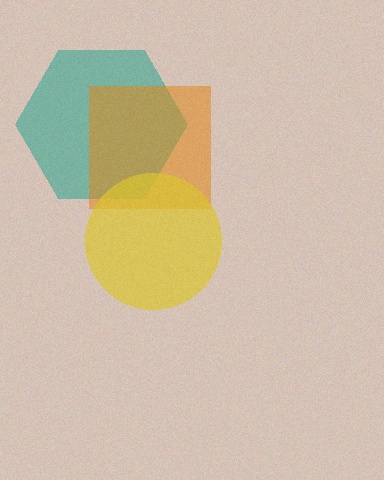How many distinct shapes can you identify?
There are 3 distinct shapes: a teal hexagon, an orange square, a yellow circle.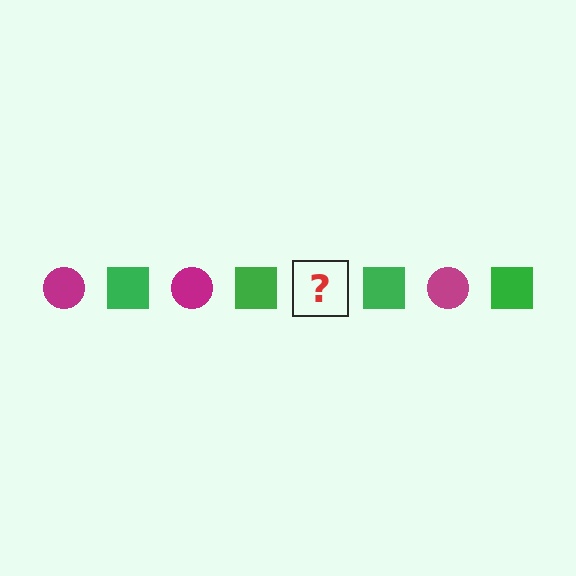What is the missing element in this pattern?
The missing element is a magenta circle.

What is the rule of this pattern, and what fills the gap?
The rule is that the pattern alternates between magenta circle and green square. The gap should be filled with a magenta circle.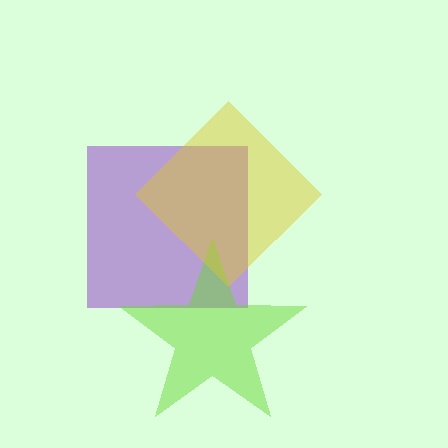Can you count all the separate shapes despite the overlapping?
Yes, there are 3 separate shapes.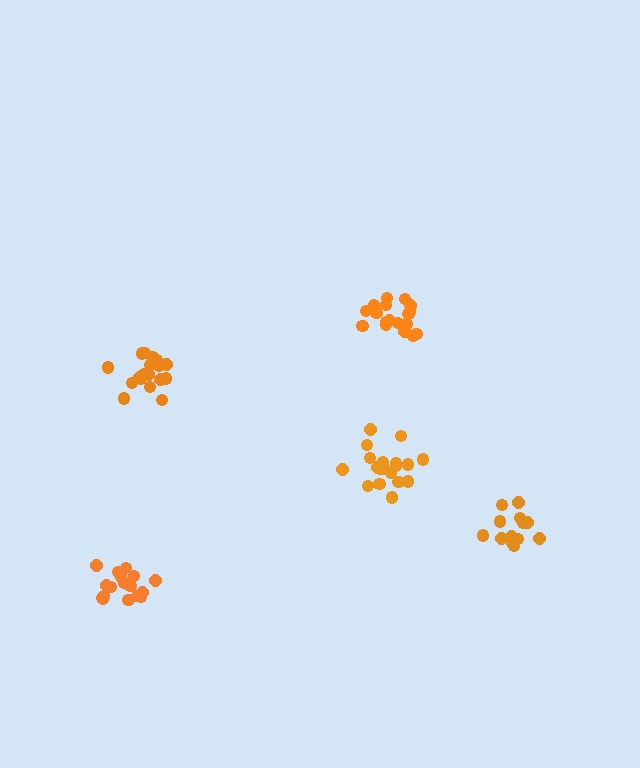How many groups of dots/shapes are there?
There are 5 groups.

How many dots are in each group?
Group 1: 19 dots, Group 2: 17 dots, Group 3: 13 dots, Group 4: 18 dots, Group 5: 19 dots (86 total).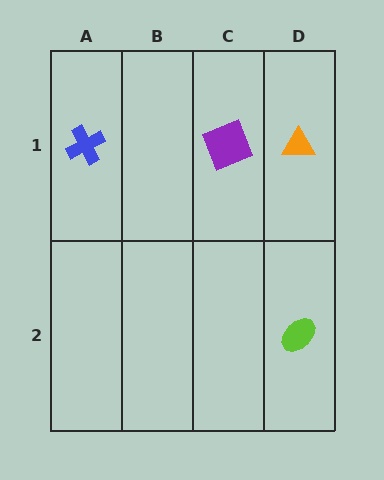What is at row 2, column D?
A lime ellipse.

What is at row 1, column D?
An orange triangle.